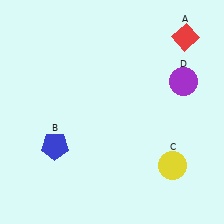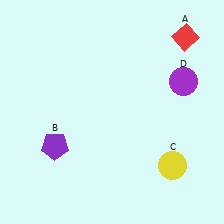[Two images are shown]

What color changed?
The pentagon (B) changed from blue in Image 1 to purple in Image 2.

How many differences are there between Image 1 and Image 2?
There is 1 difference between the two images.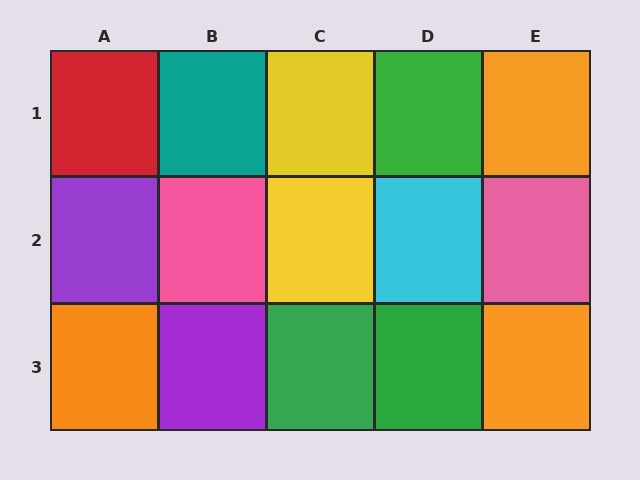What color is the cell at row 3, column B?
Purple.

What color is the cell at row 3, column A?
Orange.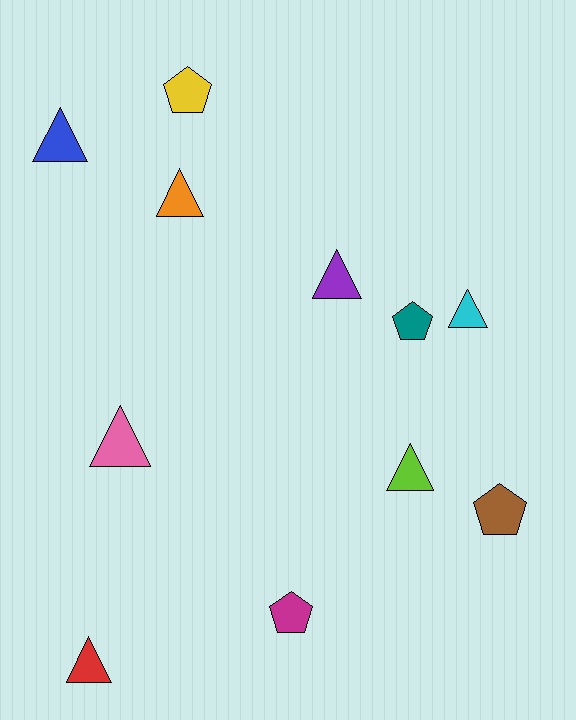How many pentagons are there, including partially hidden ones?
There are 4 pentagons.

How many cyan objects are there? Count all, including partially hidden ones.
There is 1 cyan object.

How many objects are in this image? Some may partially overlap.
There are 11 objects.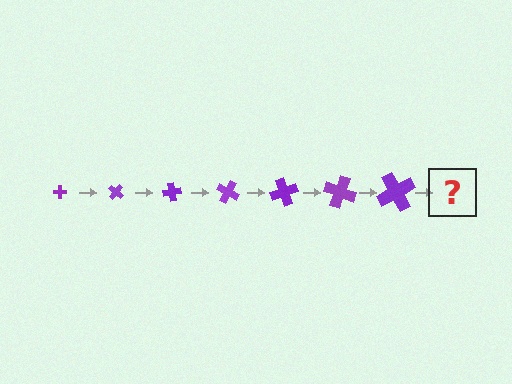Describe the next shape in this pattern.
It should be a cross, larger than the previous one and rotated 280 degrees from the start.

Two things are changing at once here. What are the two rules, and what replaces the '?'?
The two rules are that the cross grows larger each step and it rotates 40 degrees each step. The '?' should be a cross, larger than the previous one and rotated 280 degrees from the start.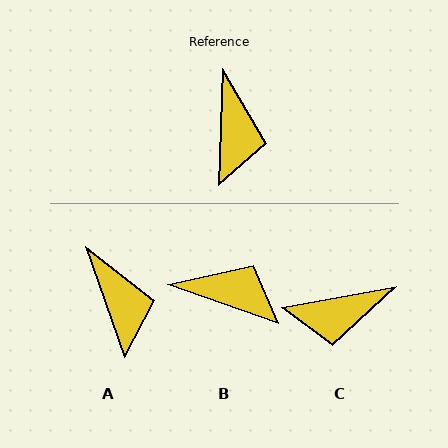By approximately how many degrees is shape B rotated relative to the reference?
Approximately 72 degrees counter-clockwise.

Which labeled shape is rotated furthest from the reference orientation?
C, about 78 degrees away.